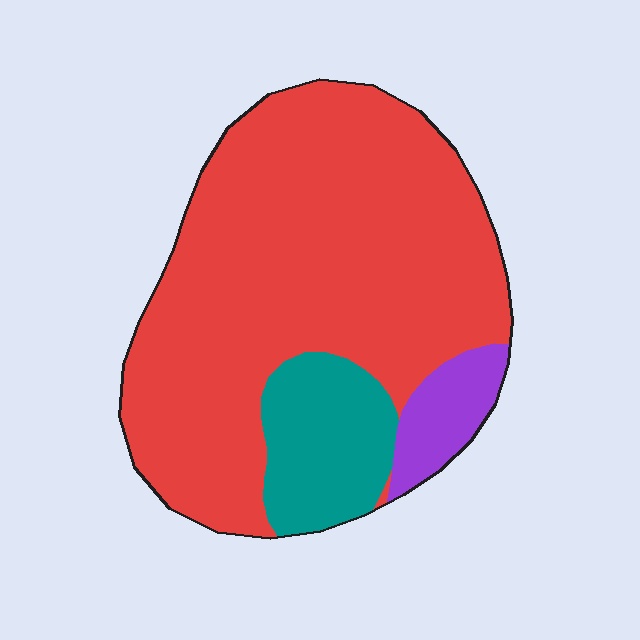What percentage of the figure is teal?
Teal takes up less than a sixth of the figure.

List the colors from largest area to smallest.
From largest to smallest: red, teal, purple.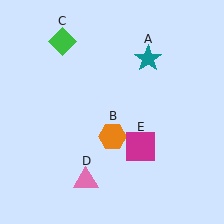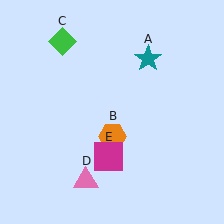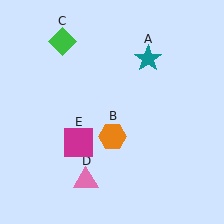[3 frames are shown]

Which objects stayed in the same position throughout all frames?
Teal star (object A) and orange hexagon (object B) and green diamond (object C) and pink triangle (object D) remained stationary.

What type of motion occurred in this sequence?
The magenta square (object E) rotated clockwise around the center of the scene.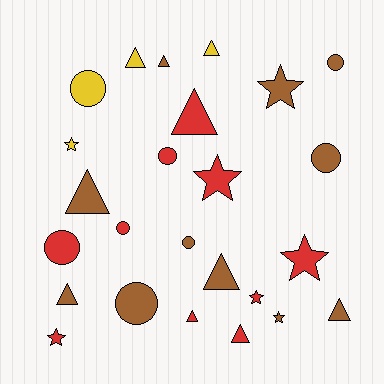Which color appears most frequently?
Brown, with 11 objects.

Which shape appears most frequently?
Triangle, with 10 objects.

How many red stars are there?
There are 4 red stars.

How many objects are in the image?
There are 25 objects.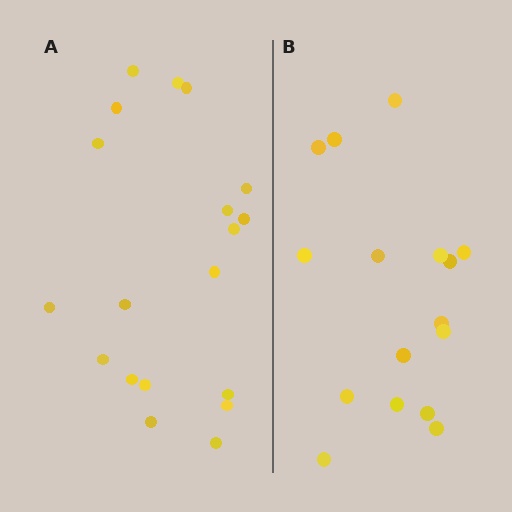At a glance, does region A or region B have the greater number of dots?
Region A (the left region) has more dots.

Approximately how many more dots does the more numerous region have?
Region A has just a few more — roughly 2 or 3 more dots than region B.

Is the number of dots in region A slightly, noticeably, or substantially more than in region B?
Region A has only slightly more — the two regions are fairly close. The ratio is roughly 1.2 to 1.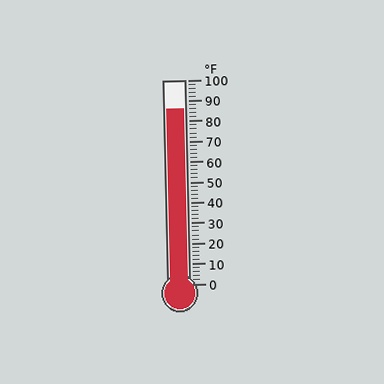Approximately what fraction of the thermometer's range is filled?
The thermometer is filled to approximately 85% of its range.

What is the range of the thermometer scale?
The thermometer scale ranges from 0°F to 100°F.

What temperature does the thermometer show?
The thermometer shows approximately 86°F.